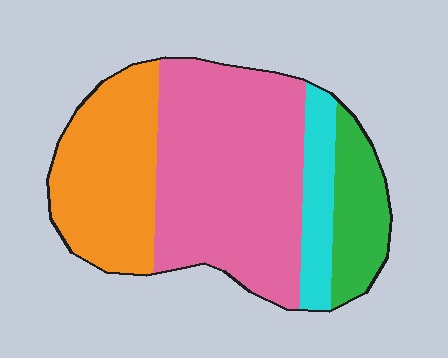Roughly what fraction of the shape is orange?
Orange takes up between a sixth and a third of the shape.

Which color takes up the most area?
Pink, at roughly 50%.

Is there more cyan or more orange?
Orange.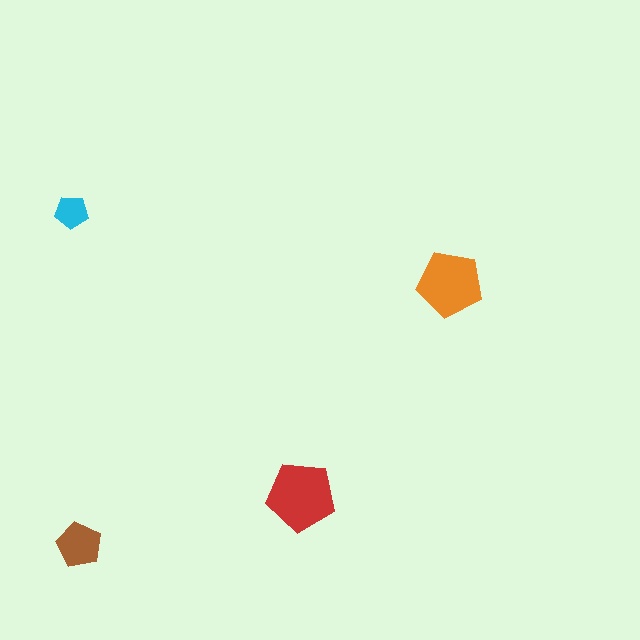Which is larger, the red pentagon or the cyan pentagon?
The red one.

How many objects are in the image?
There are 4 objects in the image.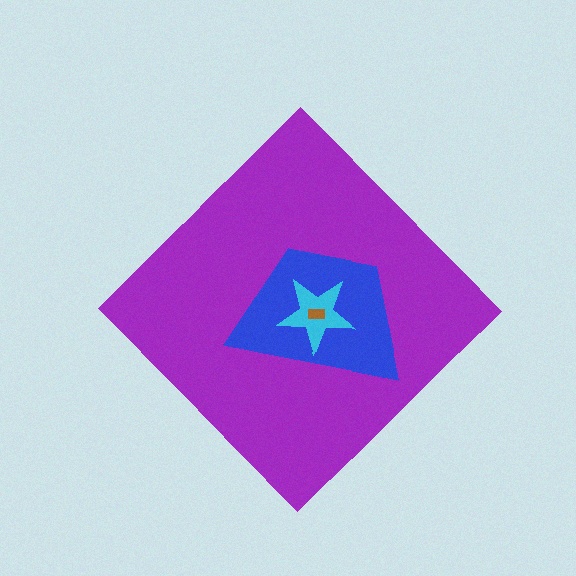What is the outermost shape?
The purple diamond.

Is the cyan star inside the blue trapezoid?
Yes.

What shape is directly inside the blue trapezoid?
The cyan star.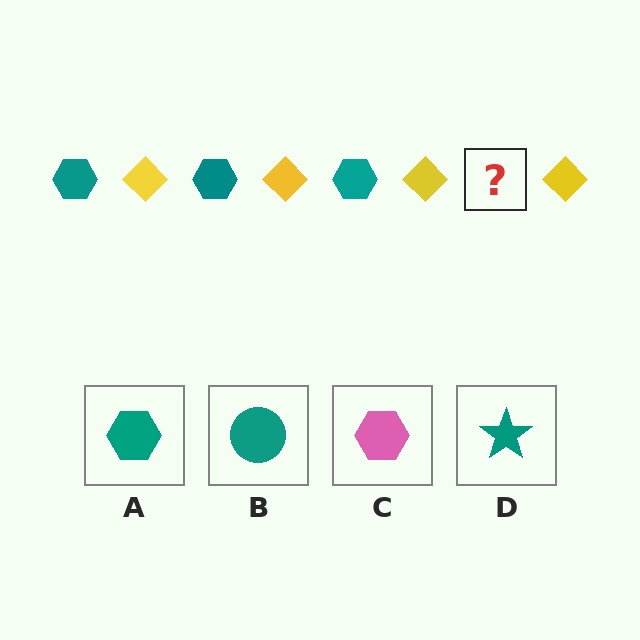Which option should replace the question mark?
Option A.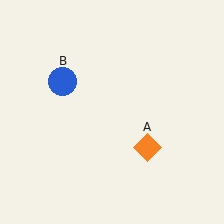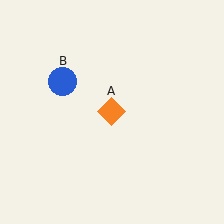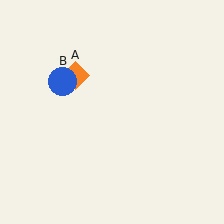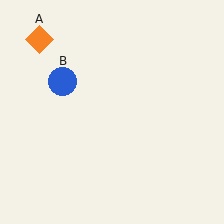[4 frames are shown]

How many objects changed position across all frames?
1 object changed position: orange diamond (object A).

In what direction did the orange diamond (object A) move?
The orange diamond (object A) moved up and to the left.